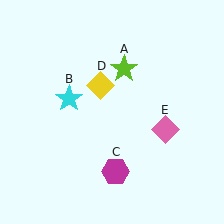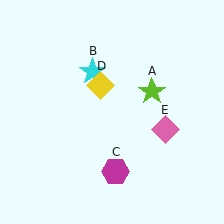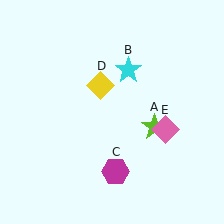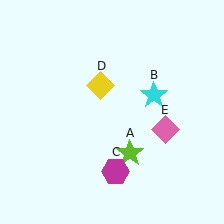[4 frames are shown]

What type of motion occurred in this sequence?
The lime star (object A), cyan star (object B) rotated clockwise around the center of the scene.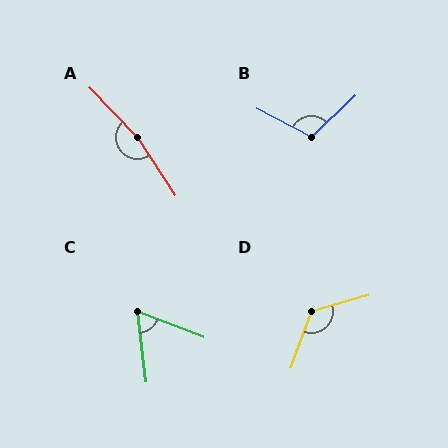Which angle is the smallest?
C, at approximately 62 degrees.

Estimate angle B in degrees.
Approximately 108 degrees.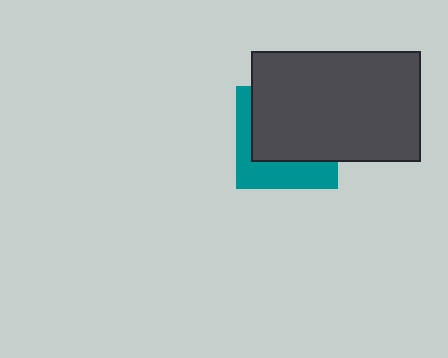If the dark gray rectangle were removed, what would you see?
You would see the complete teal square.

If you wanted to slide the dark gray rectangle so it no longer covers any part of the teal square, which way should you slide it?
Slide it toward the upper-right — that is the most direct way to separate the two shapes.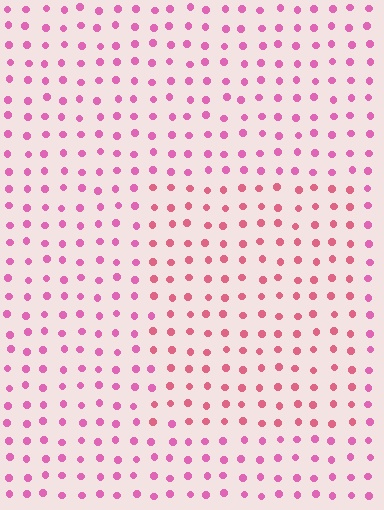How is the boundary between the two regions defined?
The boundary is defined purely by a slight shift in hue (about 23 degrees). Spacing, size, and orientation are identical on both sides.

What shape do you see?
I see a rectangle.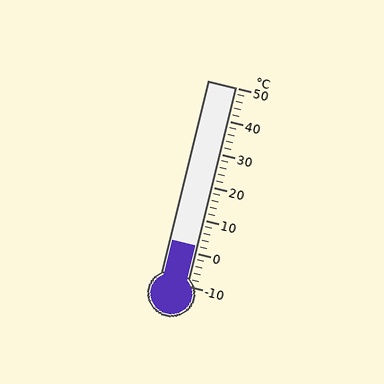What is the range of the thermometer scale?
The thermometer scale ranges from -10°C to 50°C.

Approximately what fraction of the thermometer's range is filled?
The thermometer is filled to approximately 20% of its range.